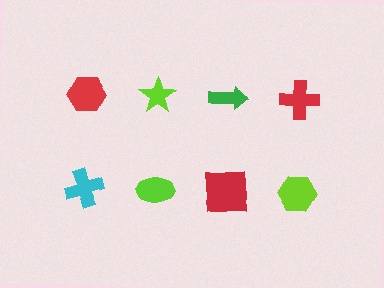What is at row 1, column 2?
A lime star.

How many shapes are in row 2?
4 shapes.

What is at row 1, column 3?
A green arrow.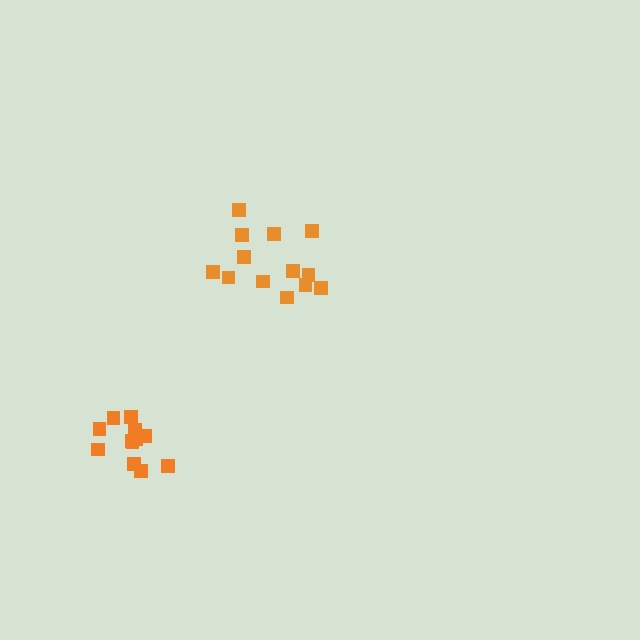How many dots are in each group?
Group 1: 13 dots, Group 2: 12 dots (25 total).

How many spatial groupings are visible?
There are 2 spatial groupings.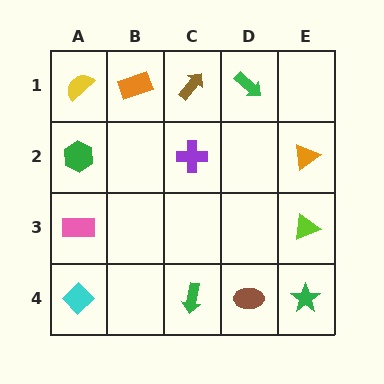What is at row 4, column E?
A green star.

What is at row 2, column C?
A purple cross.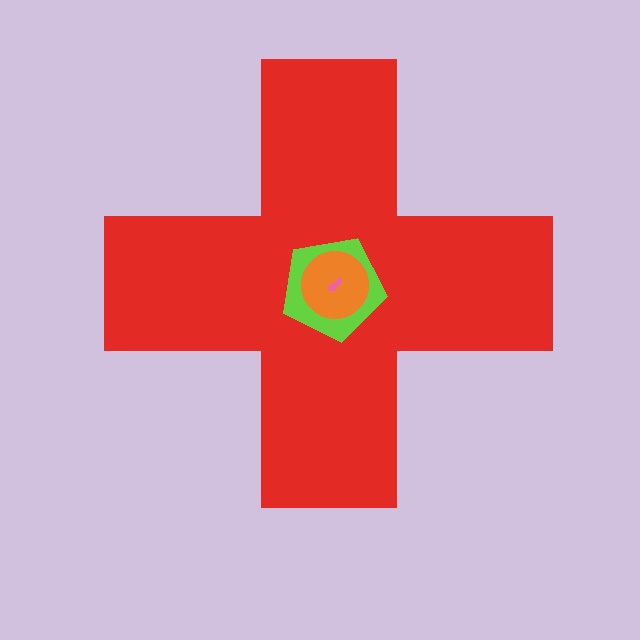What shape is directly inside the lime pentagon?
The orange circle.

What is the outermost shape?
The red cross.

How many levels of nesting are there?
4.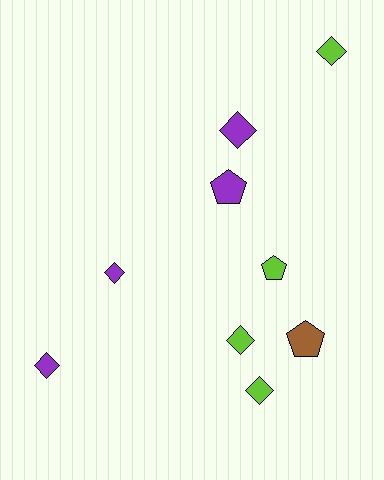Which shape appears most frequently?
Diamond, with 6 objects.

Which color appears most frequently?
Lime, with 4 objects.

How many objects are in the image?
There are 9 objects.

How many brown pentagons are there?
There is 1 brown pentagon.